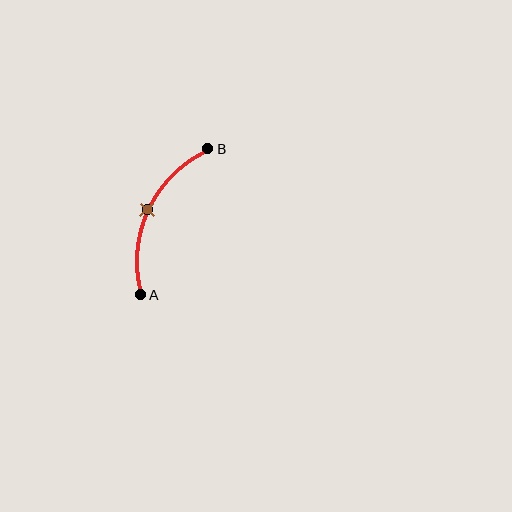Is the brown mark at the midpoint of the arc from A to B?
Yes. The brown mark lies on the arc at equal arc-length from both A and B — it is the arc midpoint.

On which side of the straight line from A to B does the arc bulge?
The arc bulges to the left of the straight line connecting A and B.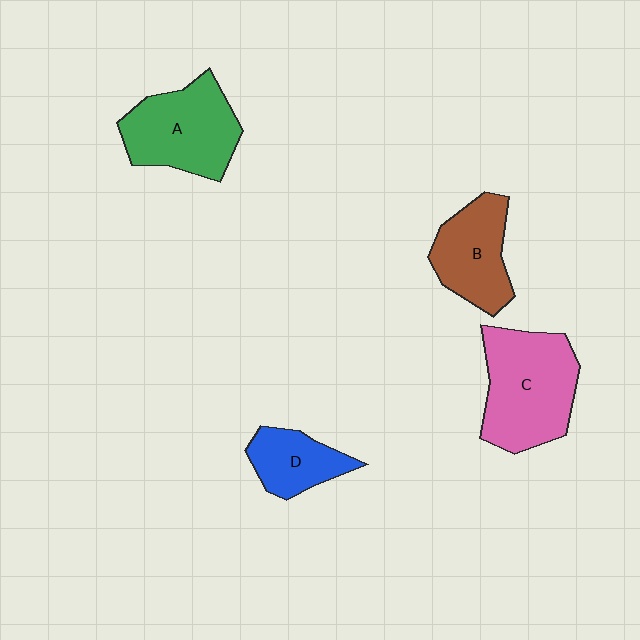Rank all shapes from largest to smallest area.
From largest to smallest: C (pink), A (green), B (brown), D (blue).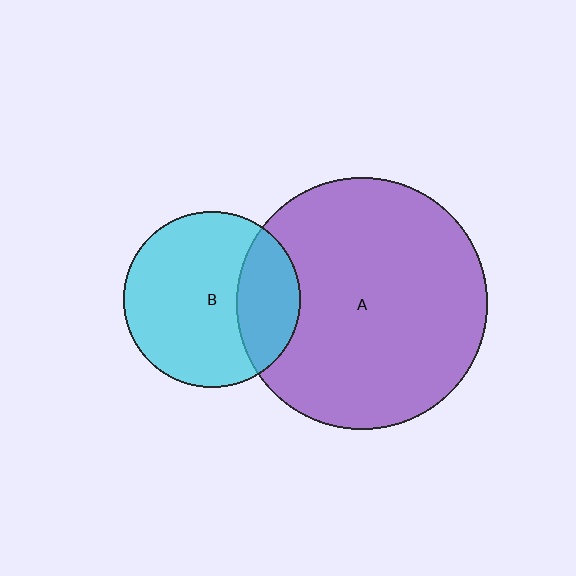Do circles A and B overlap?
Yes.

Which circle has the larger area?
Circle A (purple).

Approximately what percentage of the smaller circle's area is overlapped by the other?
Approximately 25%.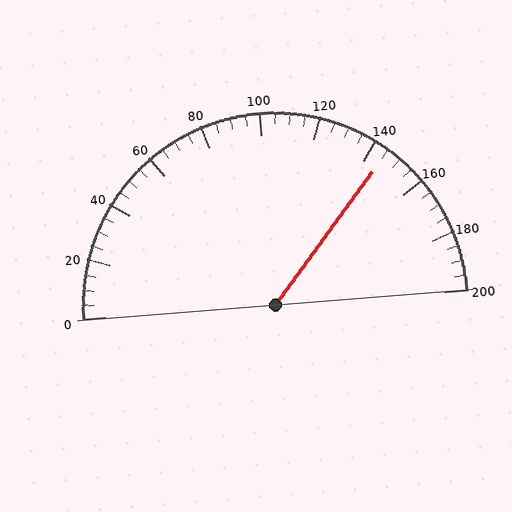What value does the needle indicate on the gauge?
The needle indicates approximately 145.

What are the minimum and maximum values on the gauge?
The gauge ranges from 0 to 200.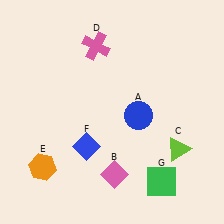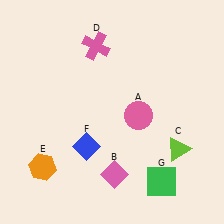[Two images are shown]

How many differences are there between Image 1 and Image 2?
There is 1 difference between the two images.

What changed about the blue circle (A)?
In Image 1, A is blue. In Image 2, it changed to pink.